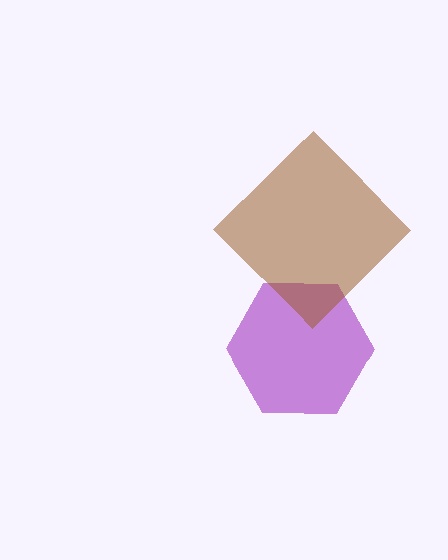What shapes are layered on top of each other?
The layered shapes are: a purple hexagon, a brown diamond.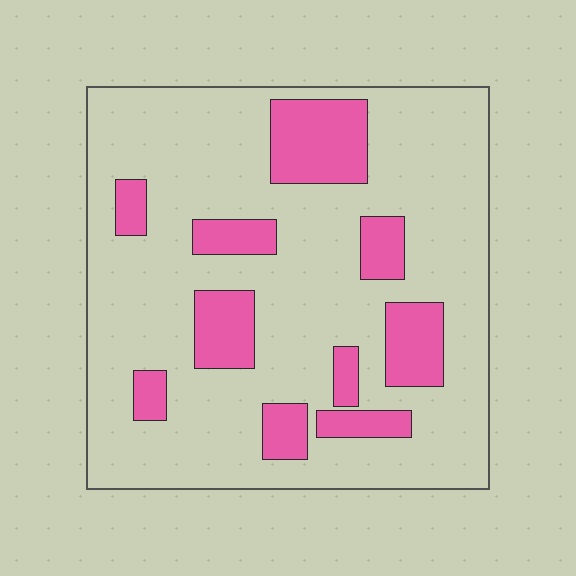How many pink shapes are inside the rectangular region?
10.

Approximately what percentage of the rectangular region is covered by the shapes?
Approximately 20%.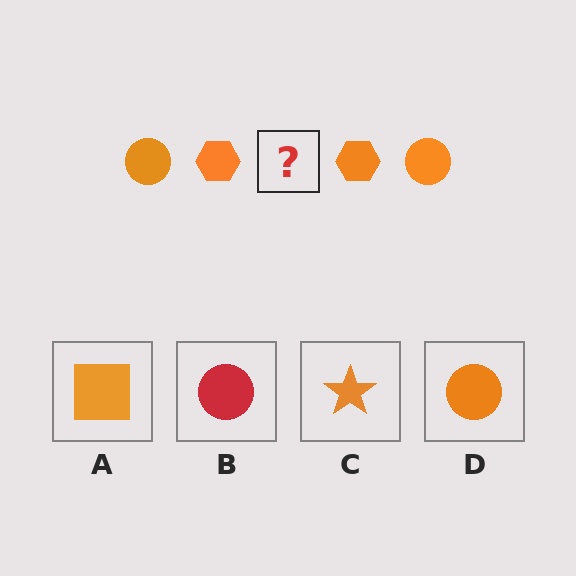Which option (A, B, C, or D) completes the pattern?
D.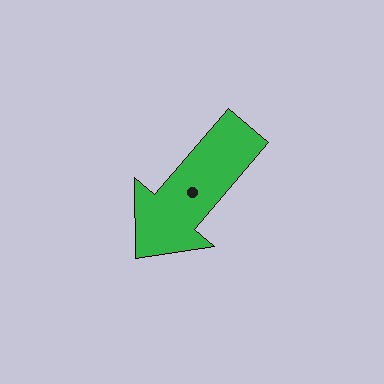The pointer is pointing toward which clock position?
Roughly 7 o'clock.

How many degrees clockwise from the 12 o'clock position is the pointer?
Approximately 220 degrees.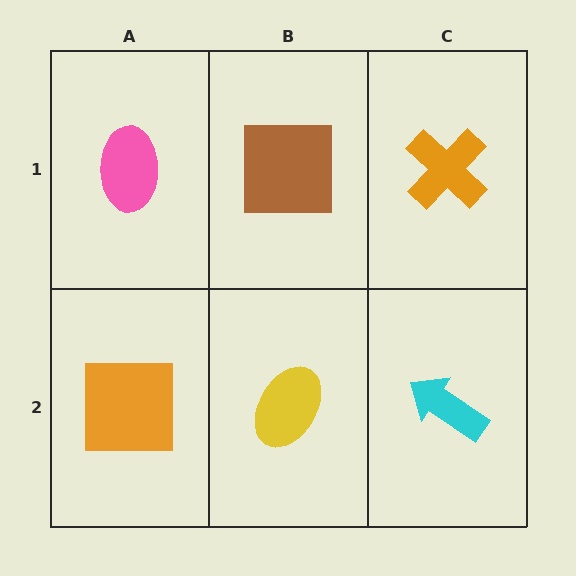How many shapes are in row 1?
3 shapes.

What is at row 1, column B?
A brown square.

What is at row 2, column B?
A yellow ellipse.